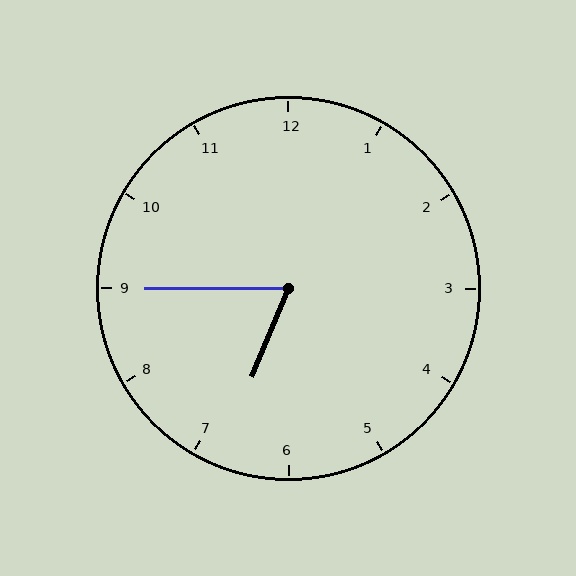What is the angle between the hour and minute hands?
Approximately 68 degrees.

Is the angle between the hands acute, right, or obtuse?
It is acute.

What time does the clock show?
6:45.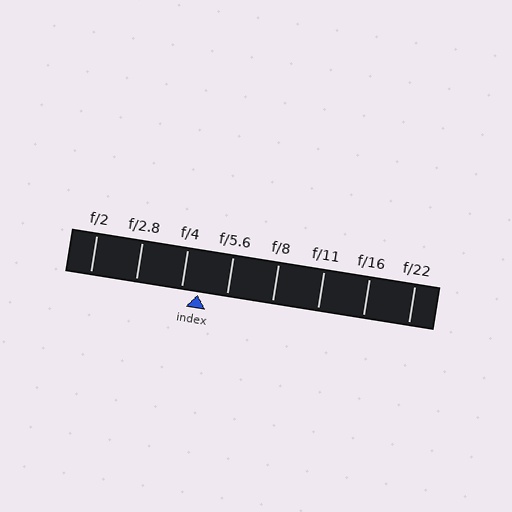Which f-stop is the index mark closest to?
The index mark is closest to f/4.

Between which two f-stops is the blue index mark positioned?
The index mark is between f/4 and f/5.6.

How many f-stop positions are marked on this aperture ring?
There are 8 f-stop positions marked.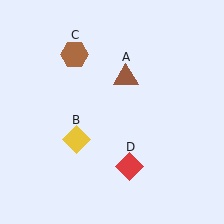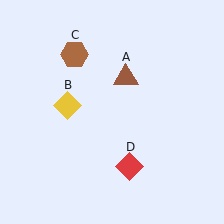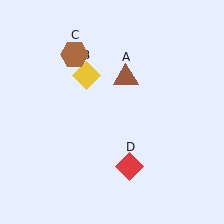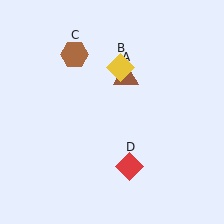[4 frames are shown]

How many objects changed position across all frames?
1 object changed position: yellow diamond (object B).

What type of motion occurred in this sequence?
The yellow diamond (object B) rotated clockwise around the center of the scene.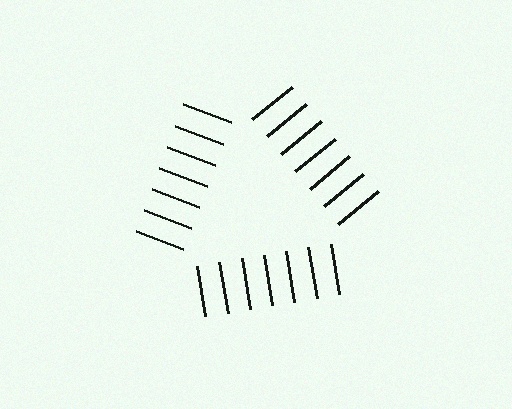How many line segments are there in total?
21 — 7 along each of the 3 edges.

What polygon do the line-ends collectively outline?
An illusory triangle — the line segments terminate on its edges but no continuous stroke is drawn.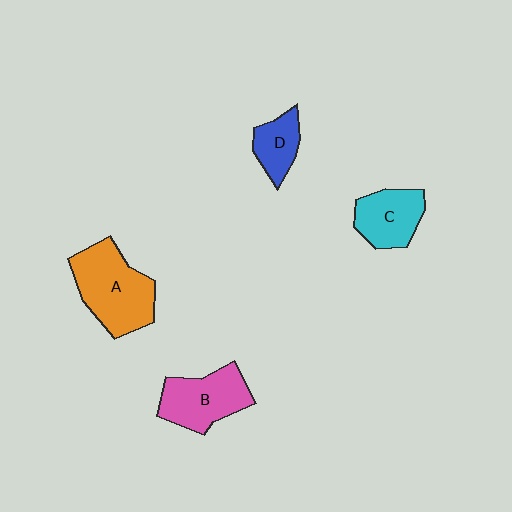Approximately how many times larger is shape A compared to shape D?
Approximately 2.2 times.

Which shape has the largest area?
Shape A (orange).